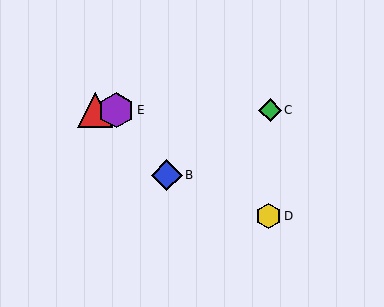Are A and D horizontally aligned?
No, A is at y≈110 and D is at y≈216.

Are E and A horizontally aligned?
Yes, both are at y≈110.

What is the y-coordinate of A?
Object A is at y≈110.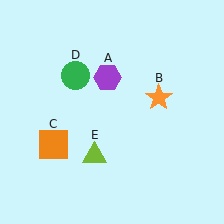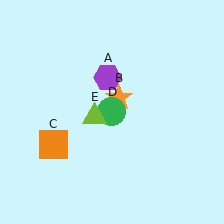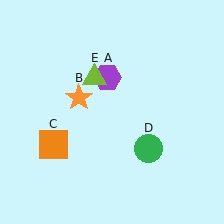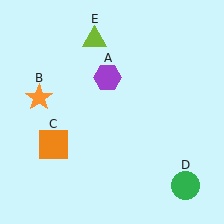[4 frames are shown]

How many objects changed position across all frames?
3 objects changed position: orange star (object B), green circle (object D), lime triangle (object E).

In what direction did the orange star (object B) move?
The orange star (object B) moved left.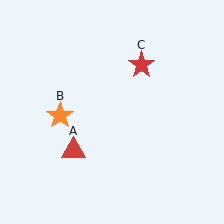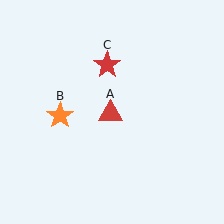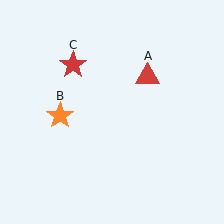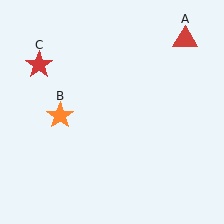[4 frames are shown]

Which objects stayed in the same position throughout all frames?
Orange star (object B) remained stationary.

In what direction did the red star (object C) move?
The red star (object C) moved left.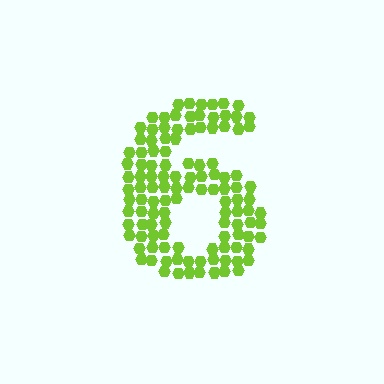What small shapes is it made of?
It is made of small hexagons.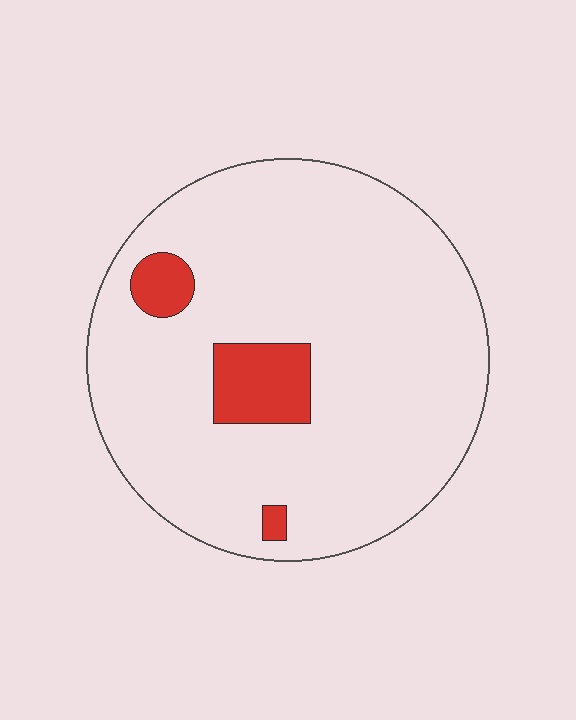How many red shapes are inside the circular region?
3.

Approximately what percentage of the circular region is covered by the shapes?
Approximately 10%.